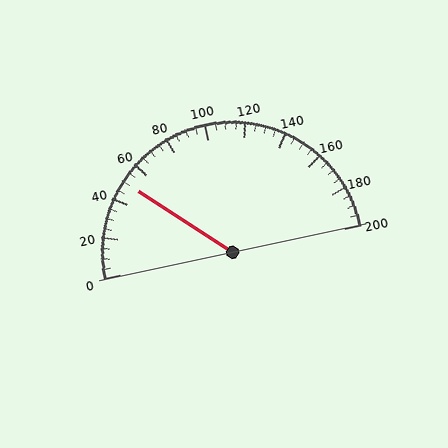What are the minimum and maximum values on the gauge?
The gauge ranges from 0 to 200.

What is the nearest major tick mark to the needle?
The nearest major tick mark is 40.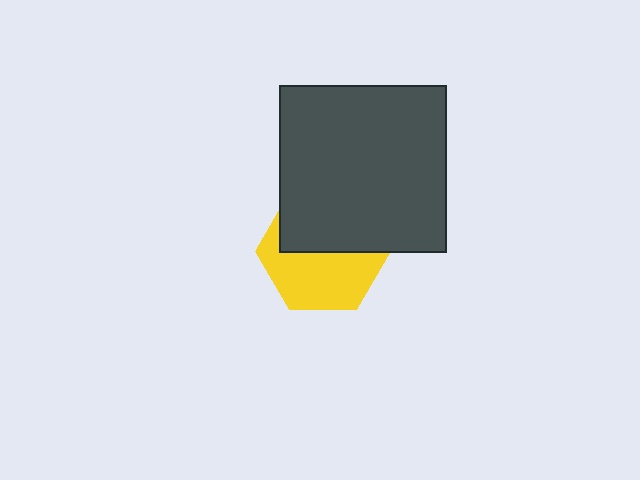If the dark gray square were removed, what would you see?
You would see the complete yellow hexagon.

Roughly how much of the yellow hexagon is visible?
About half of it is visible (roughly 52%).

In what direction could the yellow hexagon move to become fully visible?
The yellow hexagon could move down. That would shift it out from behind the dark gray square entirely.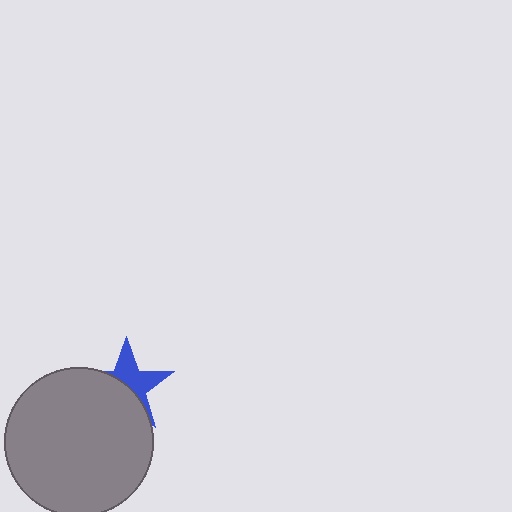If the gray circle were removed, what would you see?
You would see the complete blue star.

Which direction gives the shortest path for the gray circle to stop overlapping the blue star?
Moving toward the lower-left gives the shortest separation.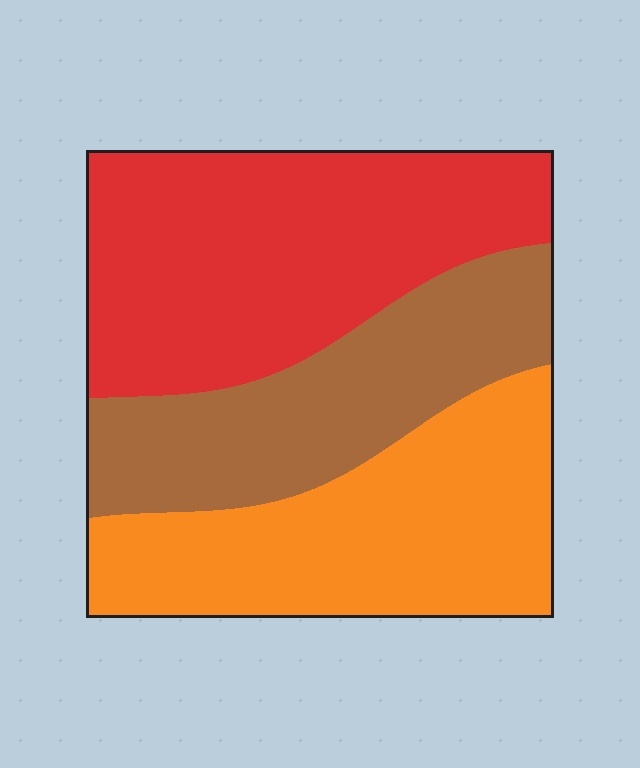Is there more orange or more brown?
Orange.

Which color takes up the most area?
Red, at roughly 40%.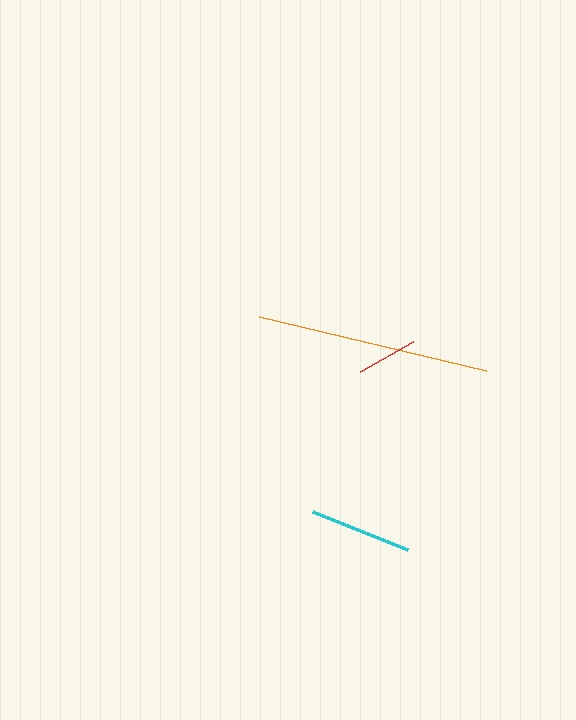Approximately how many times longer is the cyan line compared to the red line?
The cyan line is approximately 1.7 times the length of the red line.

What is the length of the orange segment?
The orange segment is approximately 233 pixels long.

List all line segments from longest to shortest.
From longest to shortest: orange, cyan, red.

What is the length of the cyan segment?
The cyan segment is approximately 102 pixels long.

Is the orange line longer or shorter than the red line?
The orange line is longer than the red line.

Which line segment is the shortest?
The red line is the shortest at approximately 61 pixels.